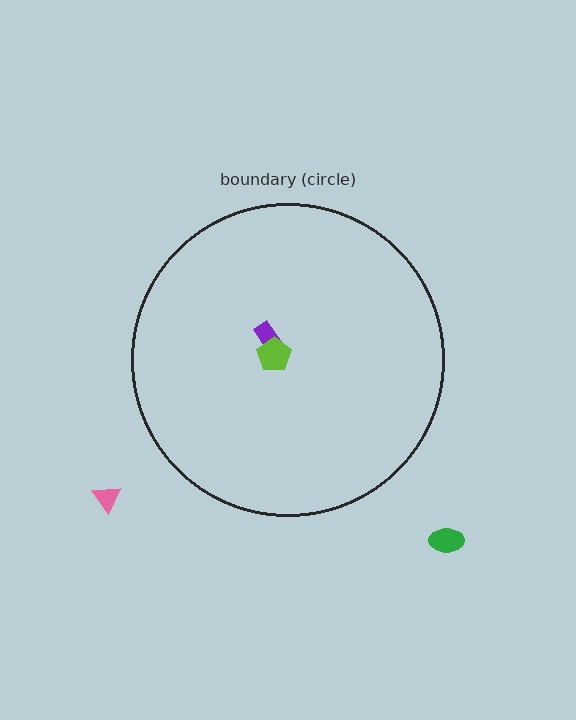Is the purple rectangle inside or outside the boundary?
Inside.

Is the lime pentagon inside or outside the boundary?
Inside.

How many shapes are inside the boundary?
2 inside, 2 outside.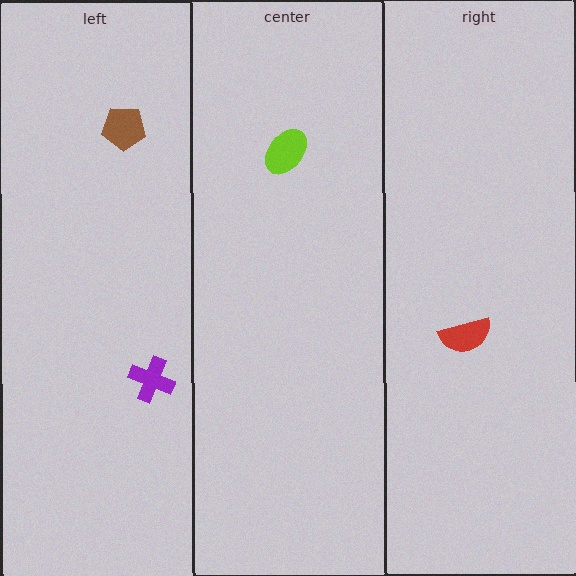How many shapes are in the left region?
2.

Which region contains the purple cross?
The left region.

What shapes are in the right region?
The red semicircle.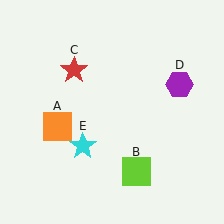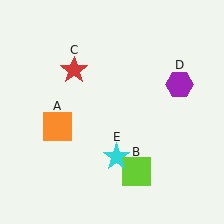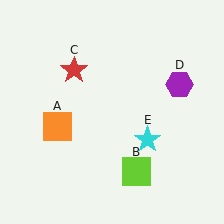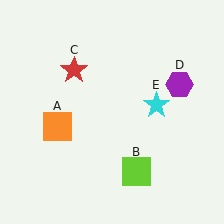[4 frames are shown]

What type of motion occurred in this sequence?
The cyan star (object E) rotated counterclockwise around the center of the scene.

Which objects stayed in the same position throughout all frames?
Orange square (object A) and lime square (object B) and red star (object C) and purple hexagon (object D) remained stationary.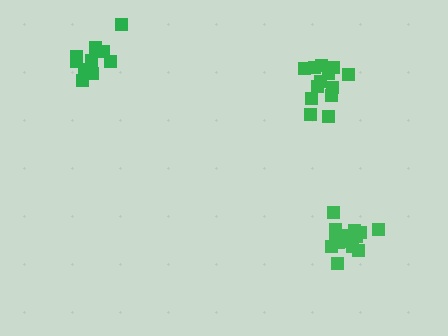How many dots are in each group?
Group 1: 14 dots, Group 2: 13 dots, Group 3: 10 dots (37 total).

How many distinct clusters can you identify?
There are 3 distinct clusters.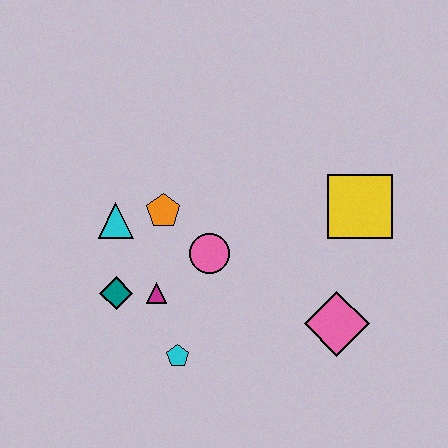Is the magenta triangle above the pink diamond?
Yes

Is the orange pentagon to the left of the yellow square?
Yes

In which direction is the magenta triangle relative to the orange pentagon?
The magenta triangle is below the orange pentagon.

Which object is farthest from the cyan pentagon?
The yellow square is farthest from the cyan pentagon.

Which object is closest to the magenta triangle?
The teal diamond is closest to the magenta triangle.